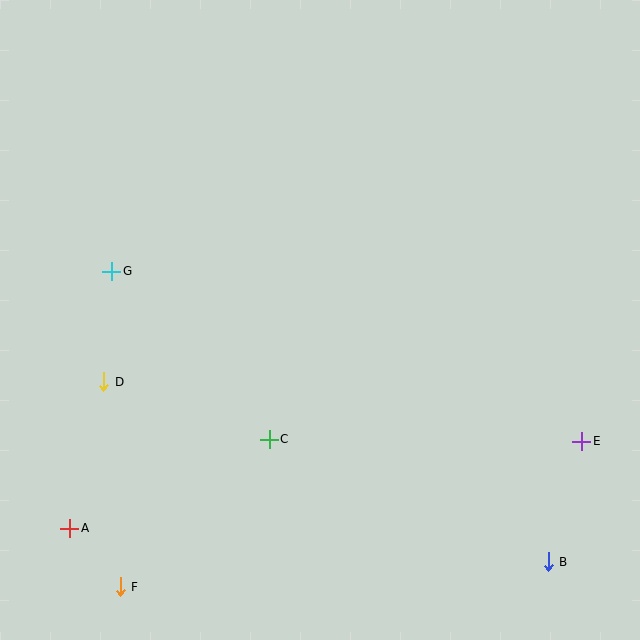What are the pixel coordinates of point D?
Point D is at (104, 382).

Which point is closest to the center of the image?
Point C at (269, 439) is closest to the center.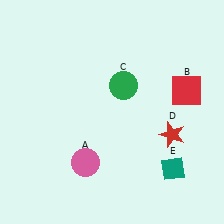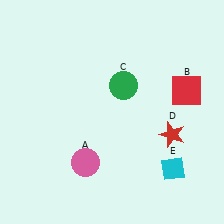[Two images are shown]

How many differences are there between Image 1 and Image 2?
There is 1 difference between the two images.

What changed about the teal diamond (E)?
In Image 1, E is teal. In Image 2, it changed to cyan.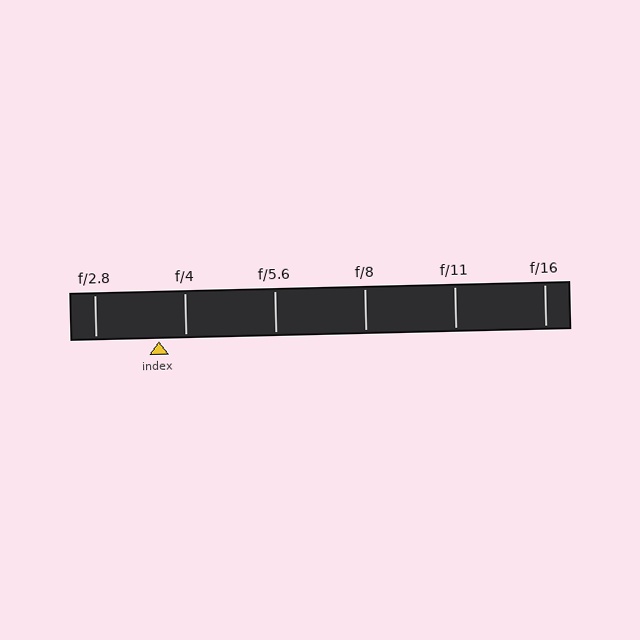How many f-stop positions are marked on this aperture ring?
There are 6 f-stop positions marked.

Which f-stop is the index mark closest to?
The index mark is closest to f/4.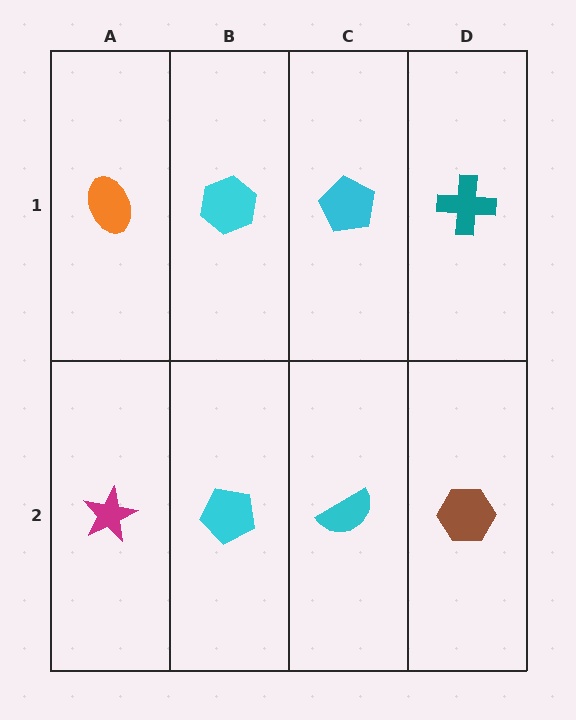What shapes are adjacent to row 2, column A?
An orange ellipse (row 1, column A), a cyan pentagon (row 2, column B).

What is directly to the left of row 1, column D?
A cyan pentagon.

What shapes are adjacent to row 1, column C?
A cyan semicircle (row 2, column C), a cyan hexagon (row 1, column B), a teal cross (row 1, column D).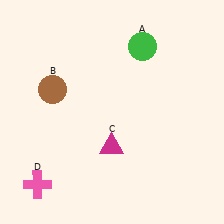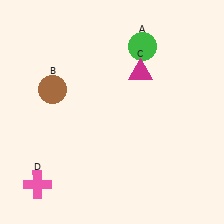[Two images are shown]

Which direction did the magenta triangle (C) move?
The magenta triangle (C) moved up.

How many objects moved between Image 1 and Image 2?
1 object moved between the two images.